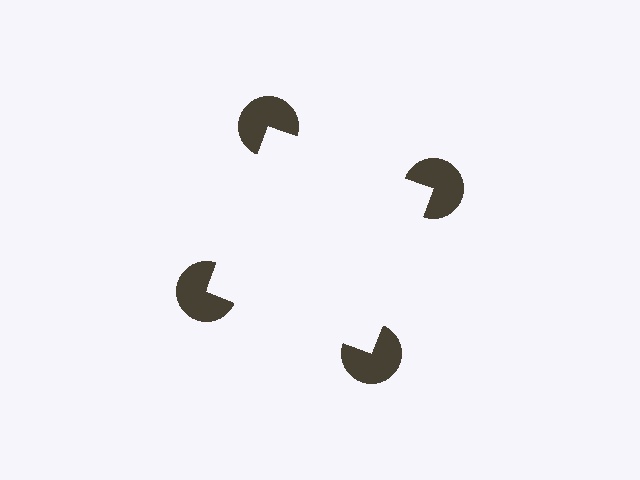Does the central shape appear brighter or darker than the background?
It typically appears slightly brighter than the background, even though no actual brightness change is drawn.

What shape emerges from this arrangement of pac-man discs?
An illusory square — its edges are inferred from the aligned wedge cuts in the pac-man discs, not physically drawn.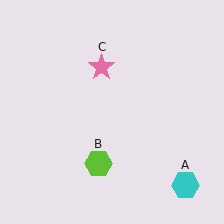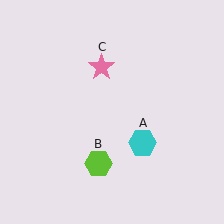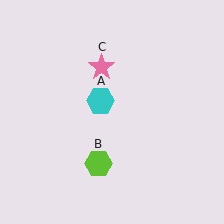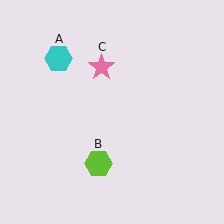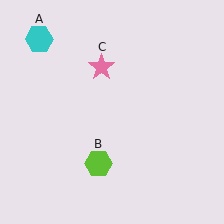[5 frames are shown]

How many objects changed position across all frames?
1 object changed position: cyan hexagon (object A).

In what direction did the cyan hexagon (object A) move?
The cyan hexagon (object A) moved up and to the left.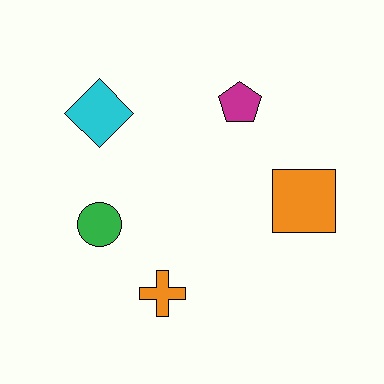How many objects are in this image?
There are 5 objects.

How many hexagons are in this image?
There are no hexagons.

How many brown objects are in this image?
There are no brown objects.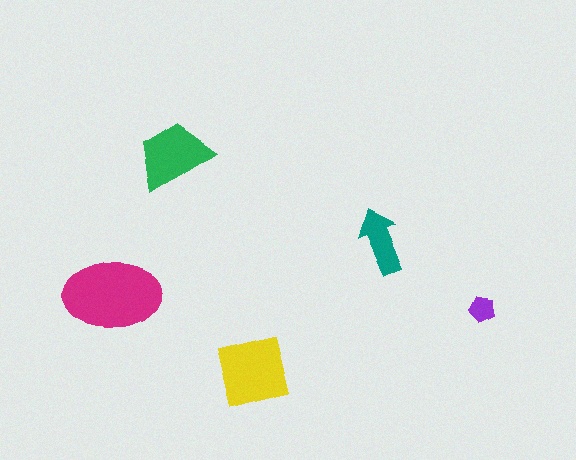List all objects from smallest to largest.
The purple pentagon, the teal arrow, the green trapezoid, the yellow square, the magenta ellipse.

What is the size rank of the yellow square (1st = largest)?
2nd.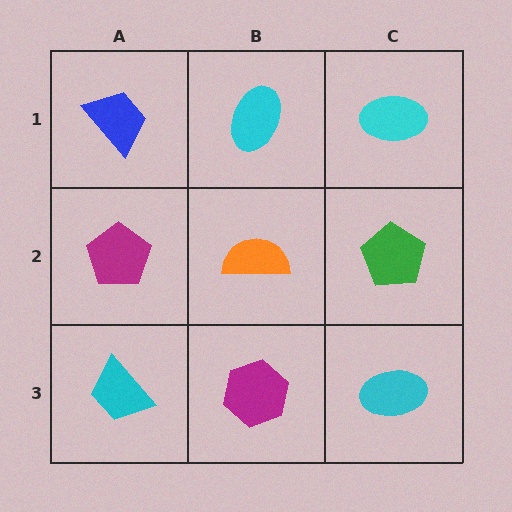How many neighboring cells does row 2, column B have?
4.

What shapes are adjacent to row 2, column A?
A blue trapezoid (row 1, column A), a cyan trapezoid (row 3, column A), an orange semicircle (row 2, column B).